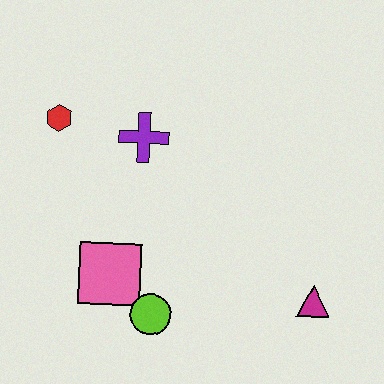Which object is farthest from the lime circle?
The red hexagon is farthest from the lime circle.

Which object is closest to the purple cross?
The red hexagon is closest to the purple cross.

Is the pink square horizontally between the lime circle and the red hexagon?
Yes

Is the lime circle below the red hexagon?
Yes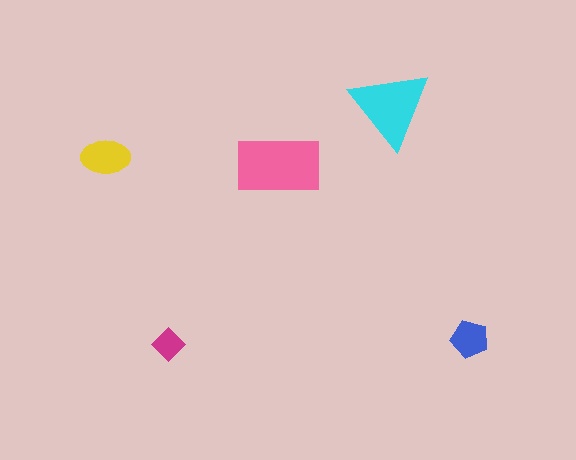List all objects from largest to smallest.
The pink rectangle, the cyan triangle, the yellow ellipse, the blue pentagon, the magenta diamond.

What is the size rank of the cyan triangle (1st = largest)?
2nd.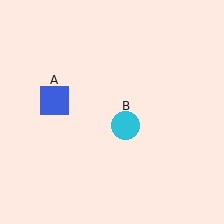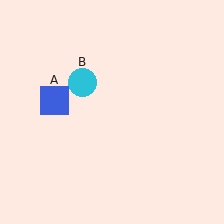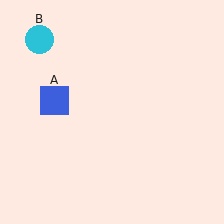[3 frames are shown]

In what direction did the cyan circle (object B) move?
The cyan circle (object B) moved up and to the left.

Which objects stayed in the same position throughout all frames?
Blue square (object A) remained stationary.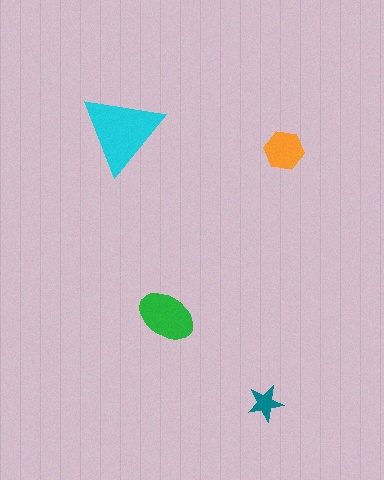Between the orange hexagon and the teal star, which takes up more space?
The orange hexagon.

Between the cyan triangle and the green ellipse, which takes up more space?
The cyan triangle.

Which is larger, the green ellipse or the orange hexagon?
The green ellipse.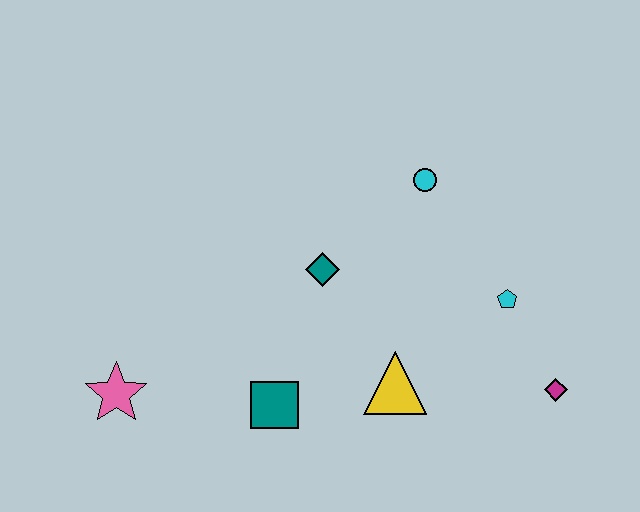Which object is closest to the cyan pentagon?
The magenta diamond is closest to the cyan pentagon.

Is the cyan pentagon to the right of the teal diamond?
Yes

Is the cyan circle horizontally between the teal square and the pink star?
No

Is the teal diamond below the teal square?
No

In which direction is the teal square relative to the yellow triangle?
The teal square is to the left of the yellow triangle.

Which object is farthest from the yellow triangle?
The pink star is farthest from the yellow triangle.